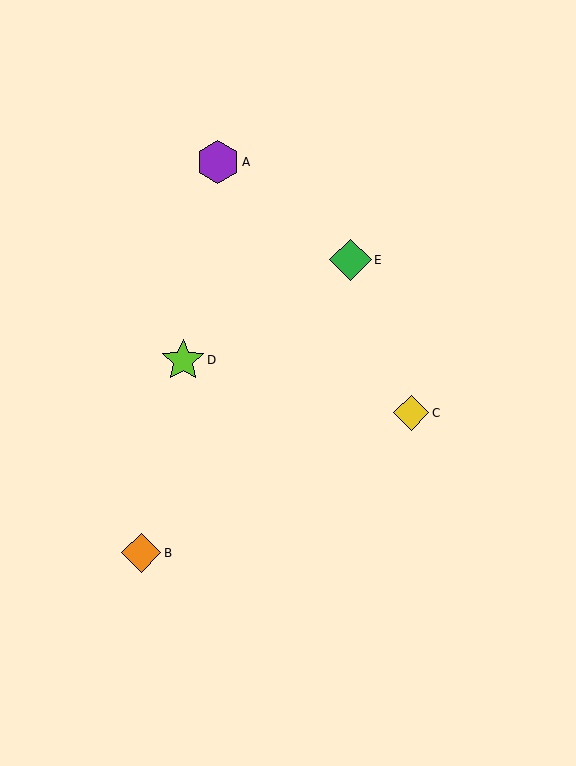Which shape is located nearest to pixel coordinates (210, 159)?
The purple hexagon (labeled A) at (218, 162) is nearest to that location.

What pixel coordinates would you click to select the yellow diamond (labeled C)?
Click at (411, 413) to select the yellow diamond C.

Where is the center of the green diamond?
The center of the green diamond is at (351, 260).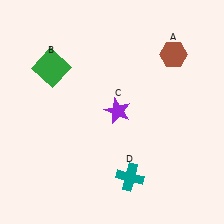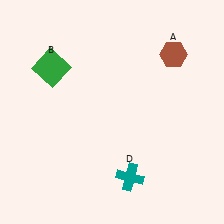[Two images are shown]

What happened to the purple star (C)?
The purple star (C) was removed in Image 2. It was in the top-right area of Image 1.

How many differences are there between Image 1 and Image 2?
There is 1 difference between the two images.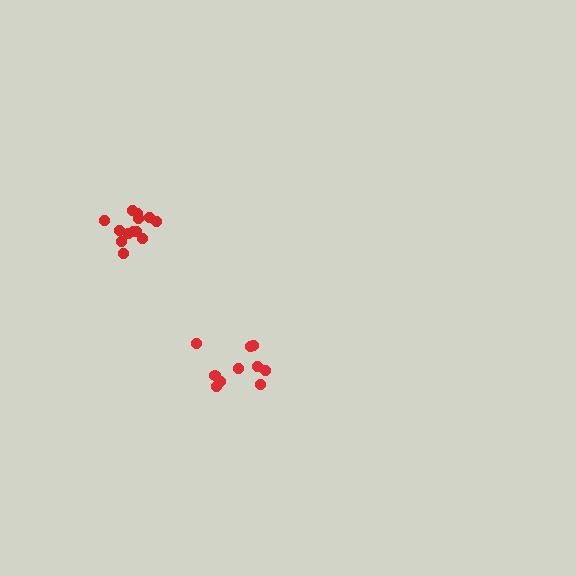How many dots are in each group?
Group 1: 10 dots, Group 2: 13 dots (23 total).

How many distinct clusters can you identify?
There are 2 distinct clusters.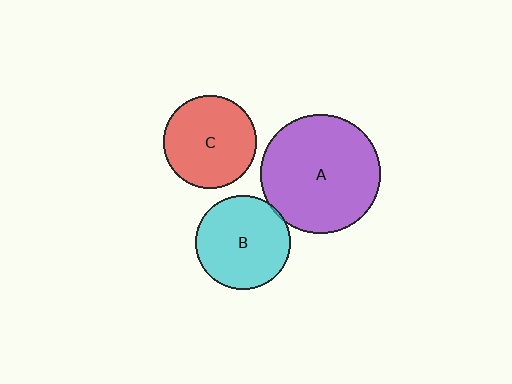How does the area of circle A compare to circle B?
Approximately 1.6 times.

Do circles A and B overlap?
Yes.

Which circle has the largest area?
Circle A (purple).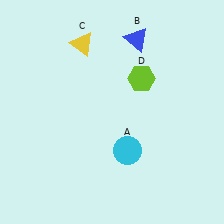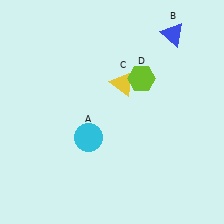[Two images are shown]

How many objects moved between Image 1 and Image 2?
3 objects moved between the two images.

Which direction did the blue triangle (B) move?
The blue triangle (B) moved right.